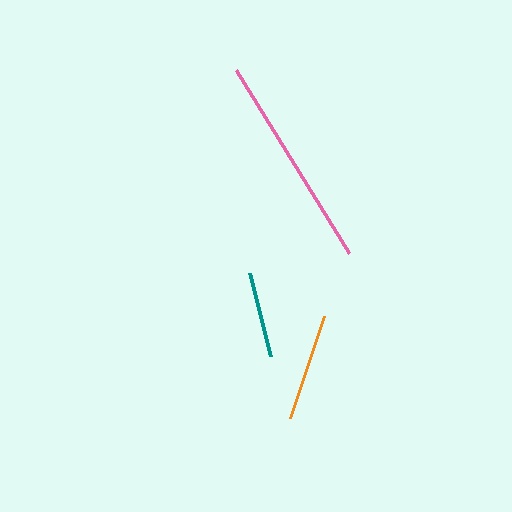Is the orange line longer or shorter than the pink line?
The pink line is longer than the orange line.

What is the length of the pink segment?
The pink segment is approximately 216 pixels long.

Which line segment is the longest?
The pink line is the longest at approximately 216 pixels.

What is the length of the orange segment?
The orange segment is approximately 108 pixels long.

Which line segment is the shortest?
The teal line is the shortest at approximately 86 pixels.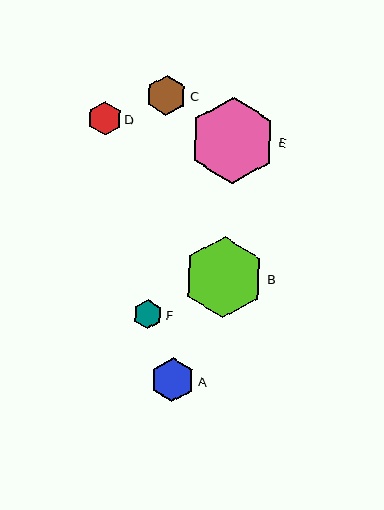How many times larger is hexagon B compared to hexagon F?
Hexagon B is approximately 2.8 times the size of hexagon F.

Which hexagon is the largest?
Hexagon E is the largest with a size of approximately 86 pixels.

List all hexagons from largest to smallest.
From largest to smallest: E, B, A, C, D, F.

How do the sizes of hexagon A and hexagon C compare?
Hexagon A and hexagon C are approximately the same size.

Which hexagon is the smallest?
Hexagon F is the smallest with a size of approximately 29 pixels.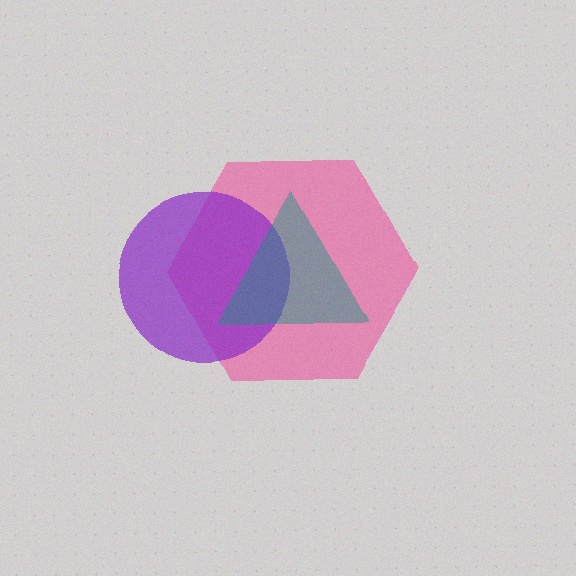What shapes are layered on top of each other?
The layered shapes are: a pink hexagon, a purple circle, a teal triangle.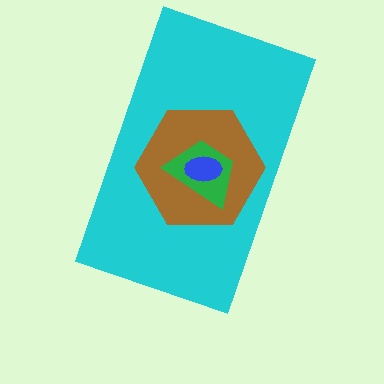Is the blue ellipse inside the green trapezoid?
Yes.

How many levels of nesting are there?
4.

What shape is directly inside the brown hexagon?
The green trapezoid.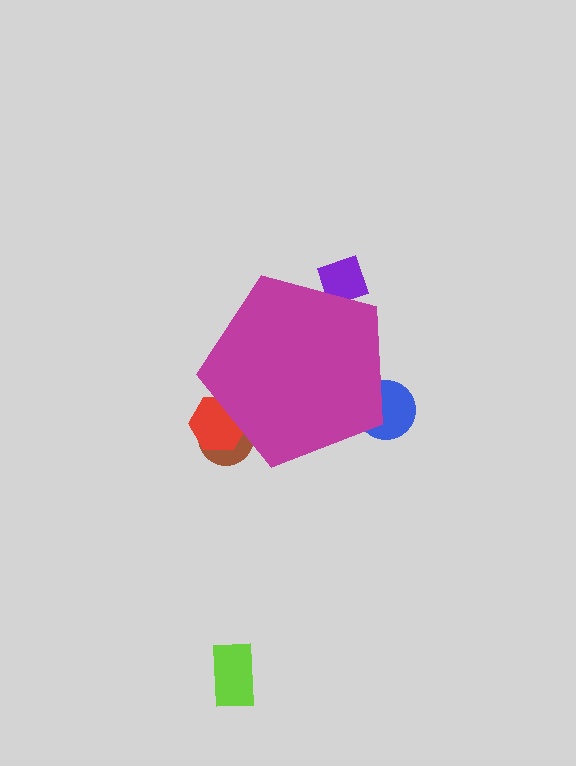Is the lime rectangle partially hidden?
No, the lime rectangle is fully visible.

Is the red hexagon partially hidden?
Yes, the red hexagon is partially hidden behind the magenta pentagon.